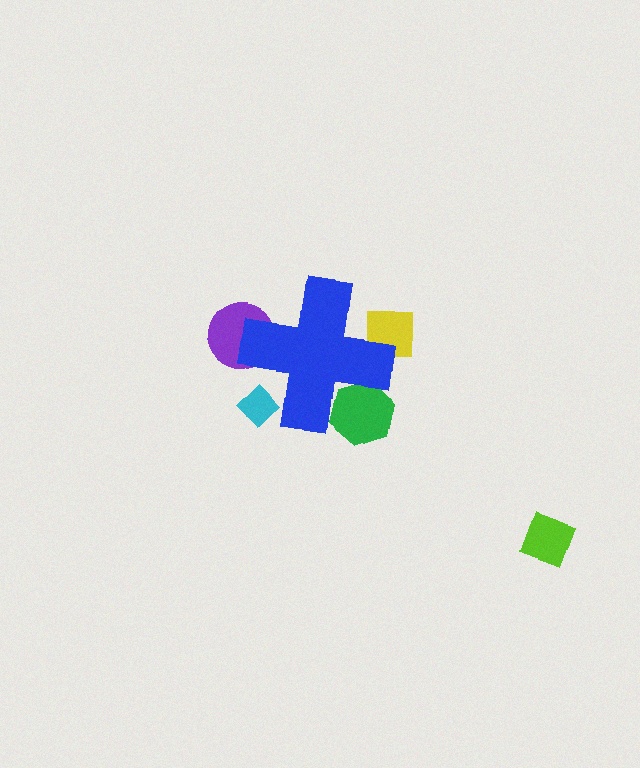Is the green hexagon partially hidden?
Yes, the green hexagon is partially hidden behind the blue cross.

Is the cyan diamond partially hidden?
Yes, the cyan diamond is partially hidden behind the blue cross.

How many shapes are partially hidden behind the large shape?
4 shapes are partially hidden.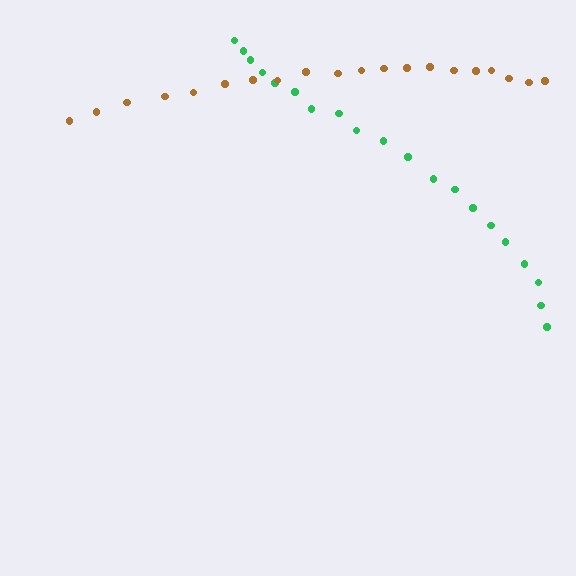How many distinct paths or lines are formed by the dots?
There are 2 distinct paths.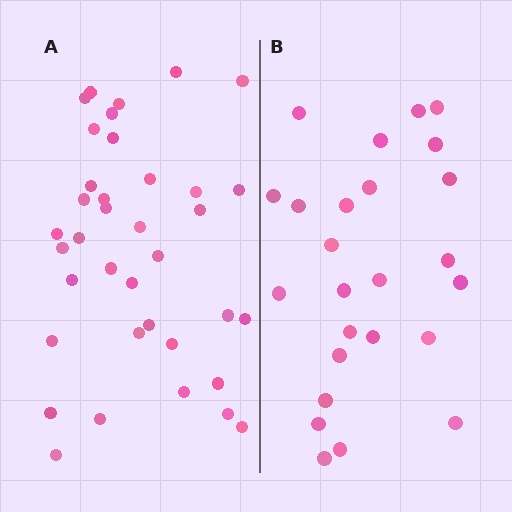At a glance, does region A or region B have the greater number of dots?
Region A (the left region) has more dots.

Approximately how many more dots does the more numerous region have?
Region A has roughly 12 or so more dots than region B.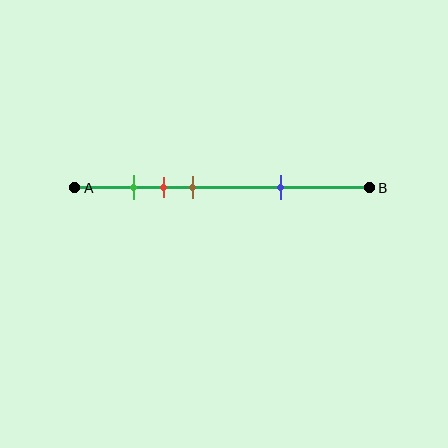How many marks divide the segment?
There are 4 marks dividing the segment.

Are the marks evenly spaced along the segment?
No, the marks are not evenly spaced.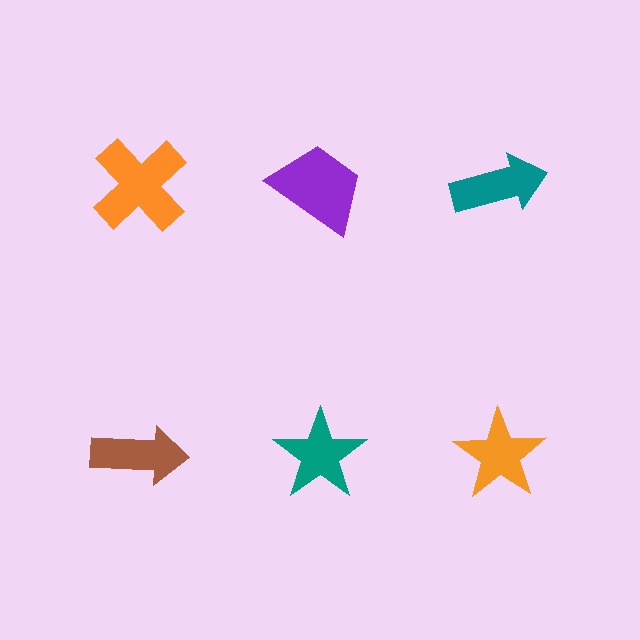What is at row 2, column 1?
A brown arrow.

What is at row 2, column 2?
A teal star.